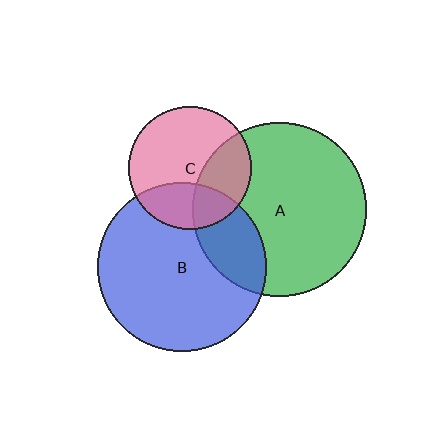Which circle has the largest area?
Circle A (green).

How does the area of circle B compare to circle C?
Approximately 1.9 times.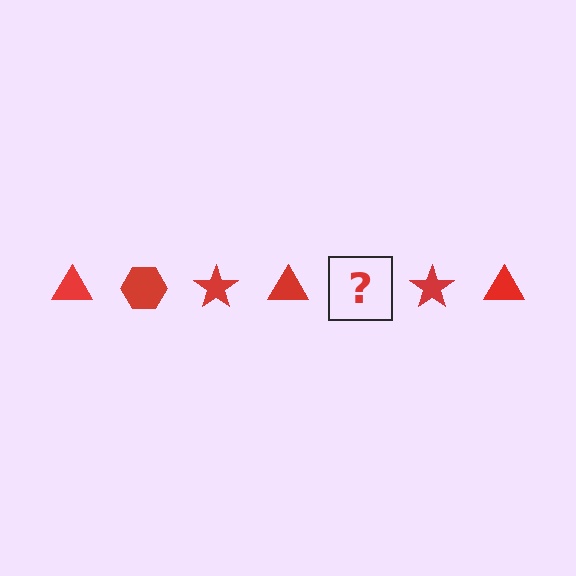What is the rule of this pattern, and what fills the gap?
The rule is that the pattern cycles through triangle, hexagon, star shapes in red. The gap should be filled with a red hexagon.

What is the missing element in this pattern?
The missing element is a red hexagon.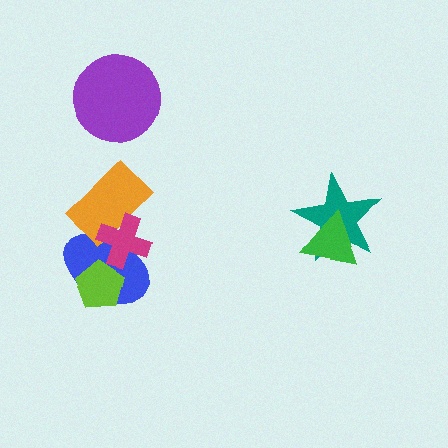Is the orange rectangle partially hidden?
Yes, it is partially covered by another shape.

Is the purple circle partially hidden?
No, no other shape covers it.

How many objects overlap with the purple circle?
0 objects overlap with the purple circle.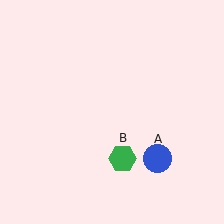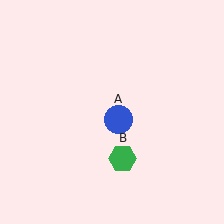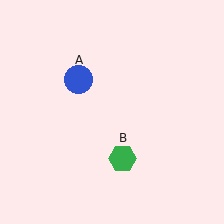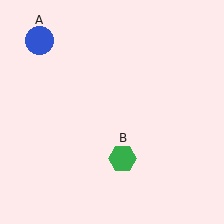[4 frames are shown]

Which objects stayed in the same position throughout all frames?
Green hexagon (object B) remained stationary.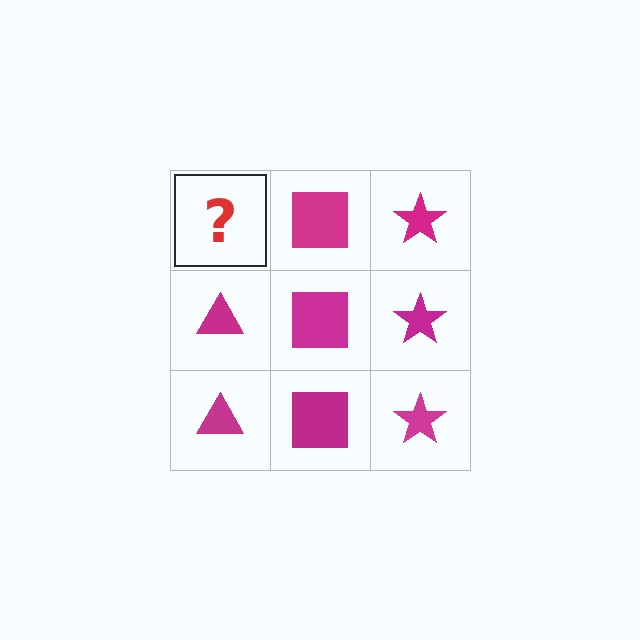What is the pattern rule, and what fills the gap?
The rule is that each column has a consistent shape. The gap should be filled with a magenta triangle.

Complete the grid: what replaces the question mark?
The question mark should be replaced with a magenta triangle.